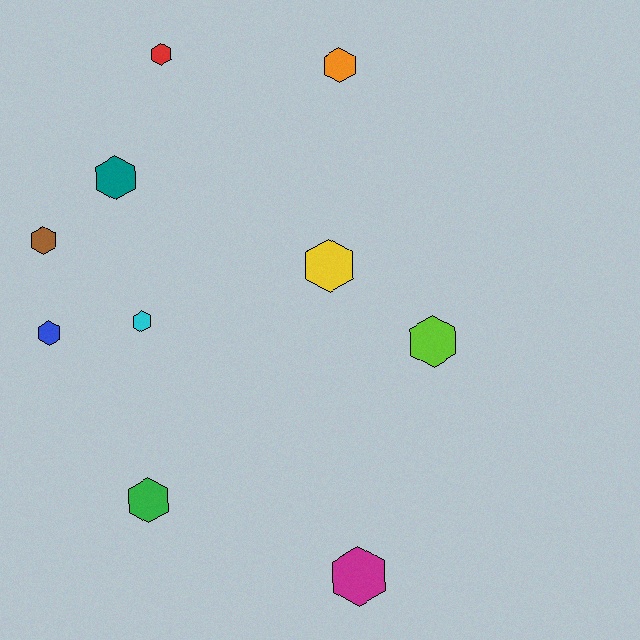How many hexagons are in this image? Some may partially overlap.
There are 10 hexagons.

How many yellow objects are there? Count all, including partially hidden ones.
There is 1 yellow object.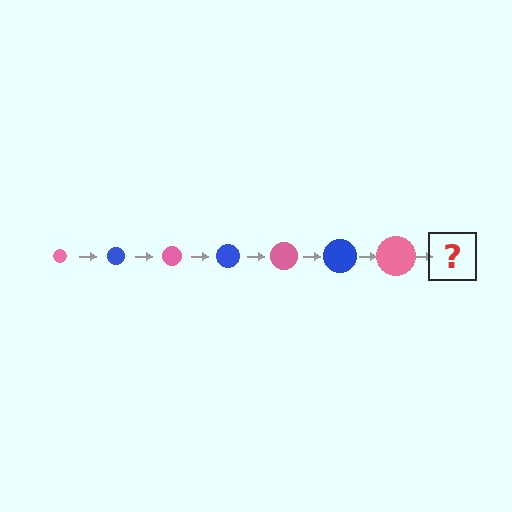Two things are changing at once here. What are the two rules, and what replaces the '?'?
The two rules are that the circle grows larger each step and the color cycles through pink and blue. The '?' should be a blue circle, larger than the previous one.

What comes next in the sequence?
The next element should be a blue circle, larger than the previous one.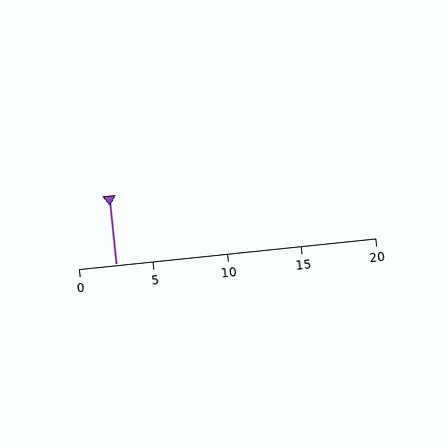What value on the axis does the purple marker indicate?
The marker indicates approximately 2.5.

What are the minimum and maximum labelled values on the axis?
The axis runs from 0 to 20.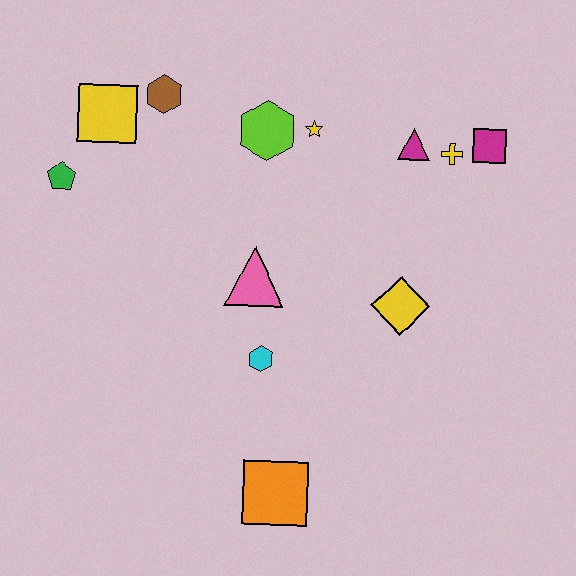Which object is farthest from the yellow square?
The orange square is farthest from the yellow square.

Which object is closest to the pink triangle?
The cyan hexagon is closest to the pink triangle.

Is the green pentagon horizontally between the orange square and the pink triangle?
No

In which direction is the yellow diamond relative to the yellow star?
The yellow diamond is below the yellow star.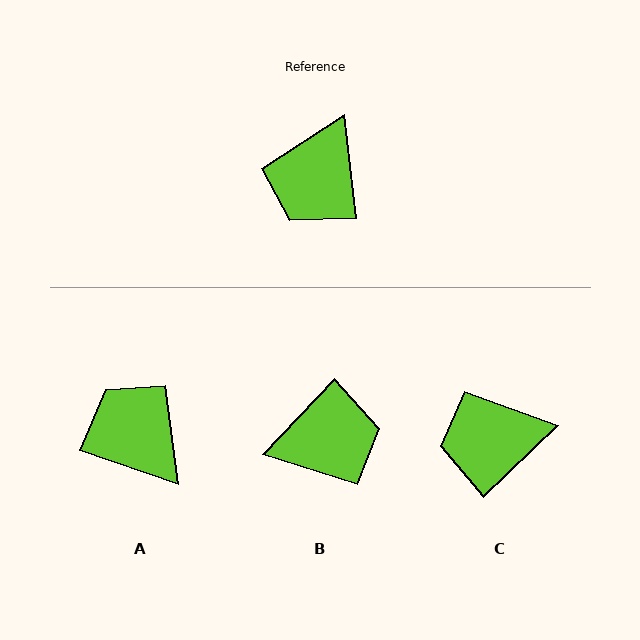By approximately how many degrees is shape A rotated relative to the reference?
Approximately 115 degrees clockwise.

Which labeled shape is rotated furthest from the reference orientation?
B, about 130 degrees away.